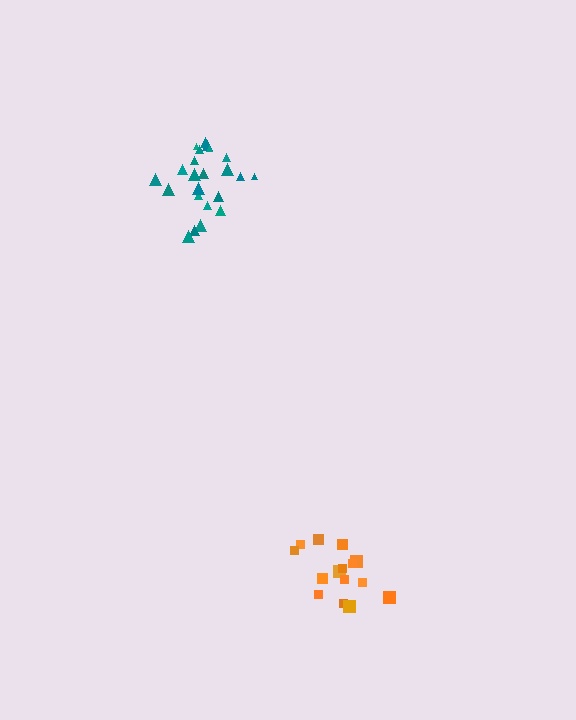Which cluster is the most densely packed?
Teal.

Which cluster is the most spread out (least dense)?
Orange.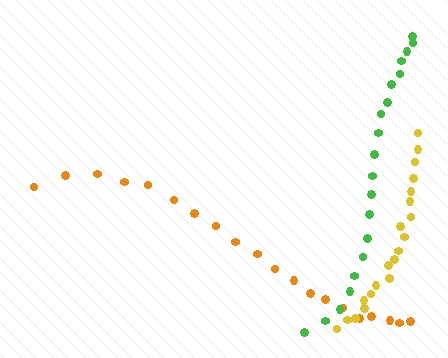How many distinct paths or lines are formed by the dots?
There are 3 distinct paths.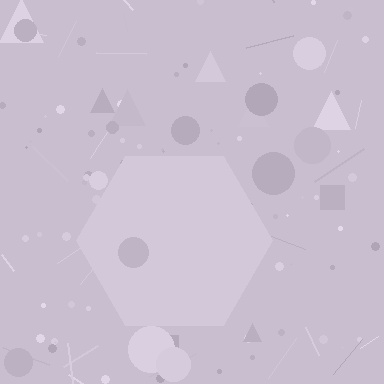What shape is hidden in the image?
A hexagon is hidden in the image.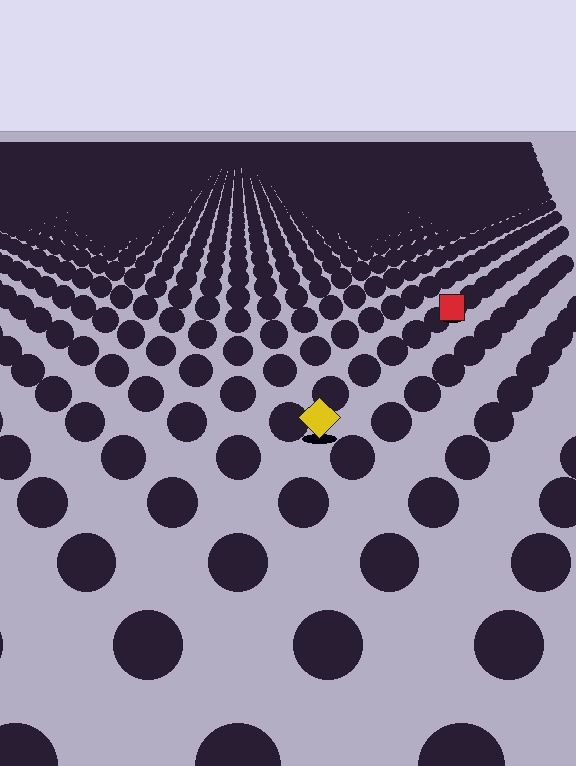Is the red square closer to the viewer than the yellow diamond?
No. The yellow diamond is closer — you can tell from the texture gradient: the ground texture is coarser near it.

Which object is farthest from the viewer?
The red square is farthest from the viewer. It appears smaller and the ground texture around it is denser.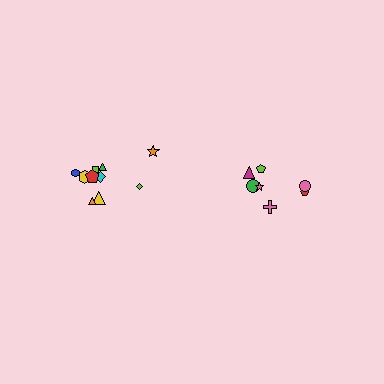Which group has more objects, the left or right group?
The left group.